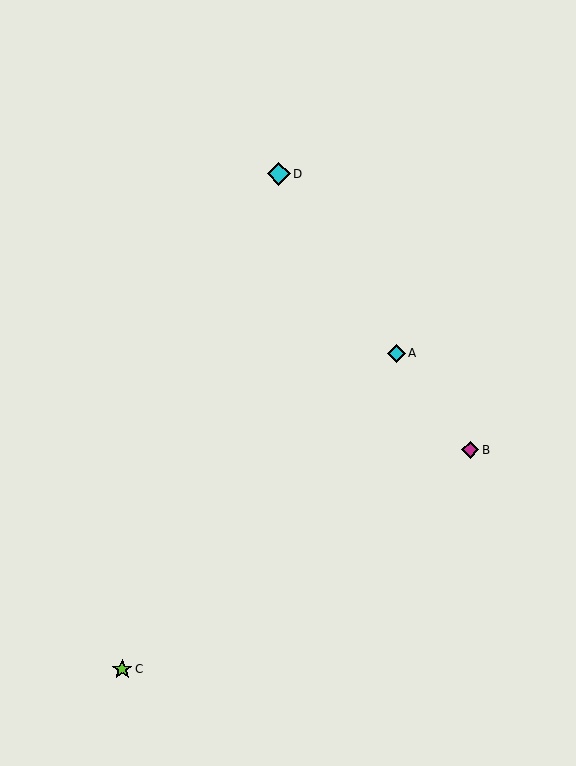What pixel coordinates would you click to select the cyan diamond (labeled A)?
Click at (397, 353) to select the cyan diamond A.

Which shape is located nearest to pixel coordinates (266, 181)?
The cyan diamond (labeled D) at (279, 174) is nearest to that location.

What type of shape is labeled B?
Shape B is a magenta diamond.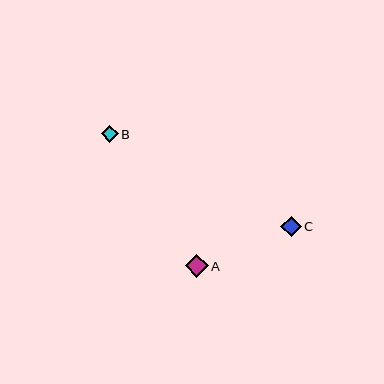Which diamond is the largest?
Diamond A is the largest with a size of approximately 23 pixels.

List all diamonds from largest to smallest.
From largest to smallest: A, C, B.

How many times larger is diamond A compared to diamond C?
Diamond A is approximately 1.1 times the size of diamond C.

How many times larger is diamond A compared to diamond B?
Diamond A is approximately 1.4 times the size of diamond B.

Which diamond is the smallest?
Diamond B is the smallest with a size of approximately 16 pixels.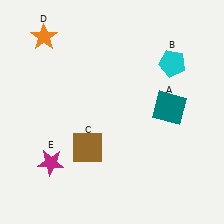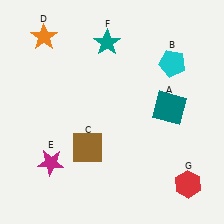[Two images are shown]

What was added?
A teal star (F), a red hexagon (G) were added in Image 2.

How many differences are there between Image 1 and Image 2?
There are 2 differences between the two images.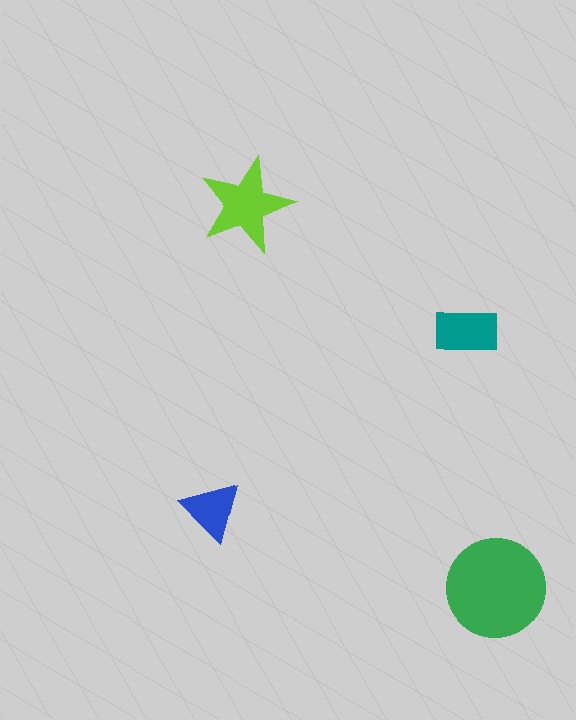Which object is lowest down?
The green circle is bottommost.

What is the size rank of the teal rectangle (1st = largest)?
3rd.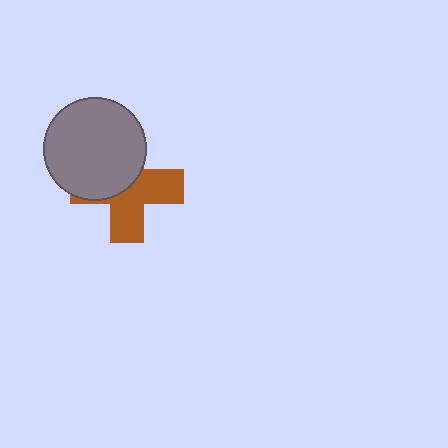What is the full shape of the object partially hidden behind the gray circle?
The partially hidden object is a brown cross.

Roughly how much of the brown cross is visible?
About half of it is visible (roughly 52%).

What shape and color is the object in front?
The object in front is a gray circle.